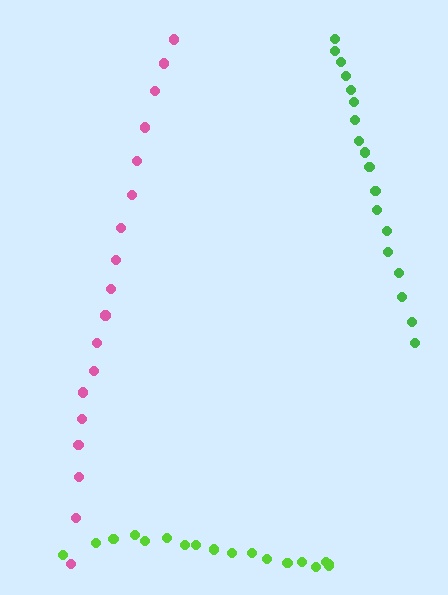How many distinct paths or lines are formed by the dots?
There are 3 distinct paths.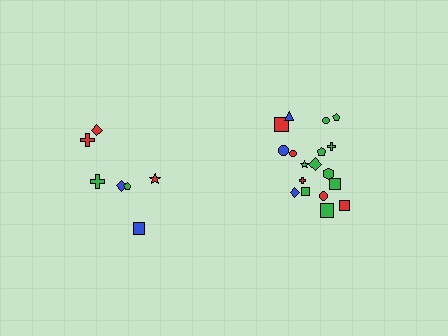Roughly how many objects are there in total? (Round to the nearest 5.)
Roughly 25 objects in total.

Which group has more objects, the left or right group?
The right group.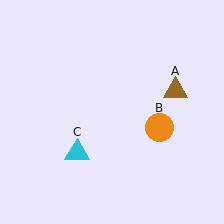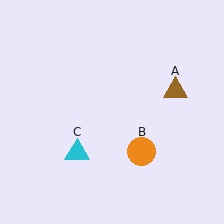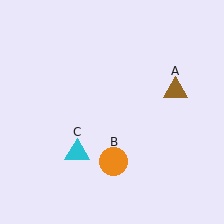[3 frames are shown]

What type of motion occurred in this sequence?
The orange circle (object B) rotated clockwise around the center of the scene.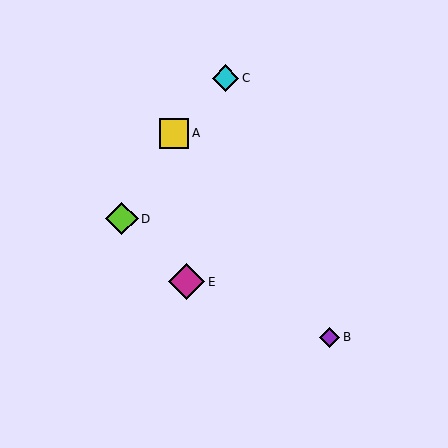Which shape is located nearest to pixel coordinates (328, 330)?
The purple diamond (labeled B) at (330, 337) is nearest to that location.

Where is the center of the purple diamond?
The center of the purple diamond is at (330, 337).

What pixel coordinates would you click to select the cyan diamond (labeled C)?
Click at (226, 78) to select the cyan diamond C.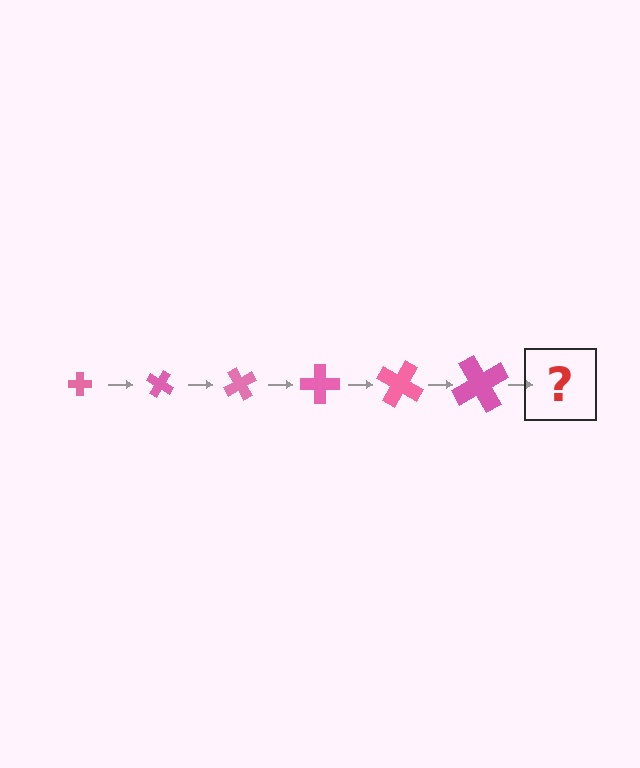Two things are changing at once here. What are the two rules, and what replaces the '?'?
The two rules are that the cross grows larger each step and it rotates 30 degrees each step. The '?' should be a cross, larger than the previous one and rotated 180 degrees from the start.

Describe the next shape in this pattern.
It should be a cross, larger than the previous one and rotated 180 degrees from the start.